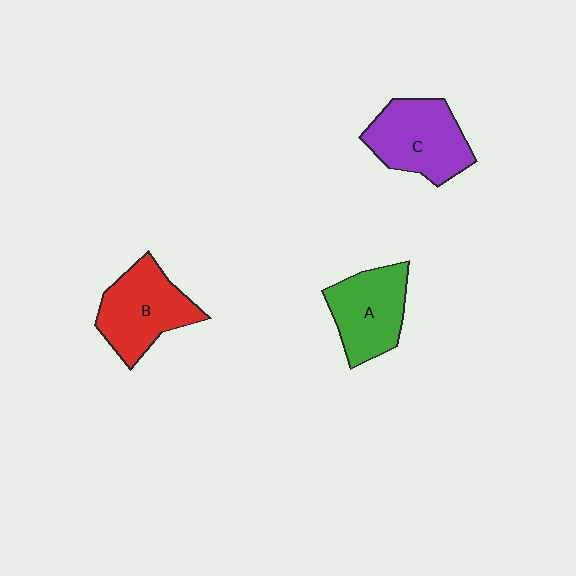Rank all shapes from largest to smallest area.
From largest to smallest: C (purple), B (red), A (green).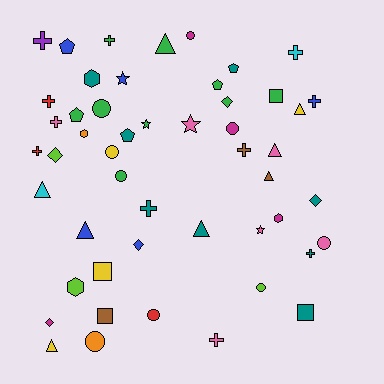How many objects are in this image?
There are 50 objects.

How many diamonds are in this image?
There are 5 diamonds.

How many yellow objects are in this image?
There are 4 yellow objects.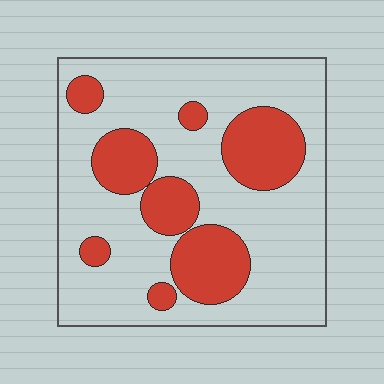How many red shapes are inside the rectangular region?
8.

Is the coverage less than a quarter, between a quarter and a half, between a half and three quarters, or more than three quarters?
Between a quarter and a half.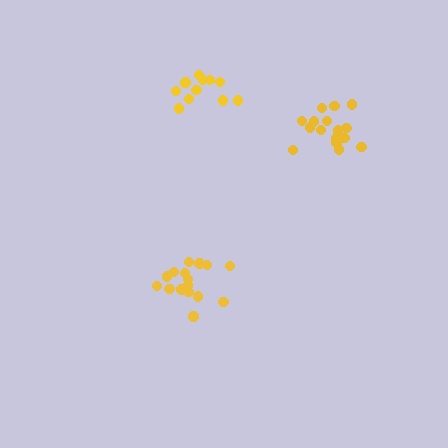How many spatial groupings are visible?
There are 3 spatial groupings.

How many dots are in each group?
Group 1: 17 dots, Group 2: 17 dots, Group 3: 11 dots (45 total).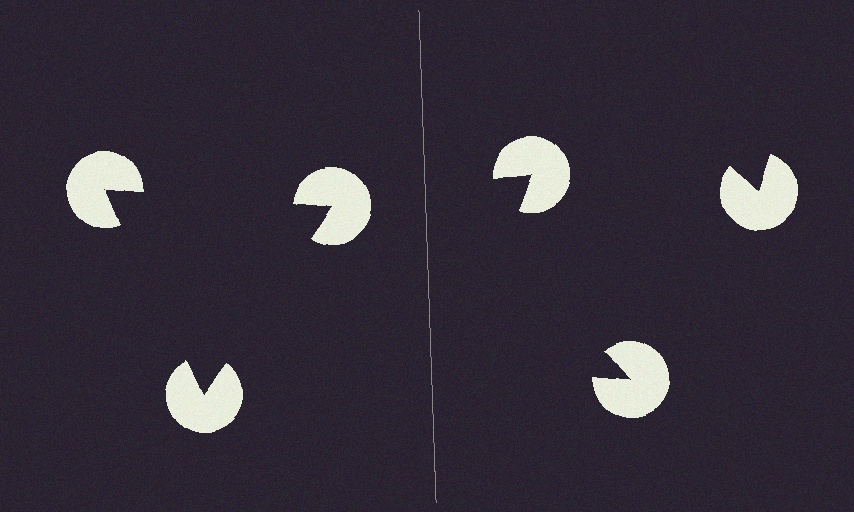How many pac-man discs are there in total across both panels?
6 — 3 on each side.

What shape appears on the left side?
An illusory triangle.